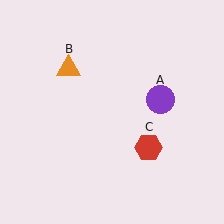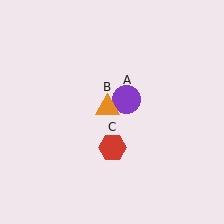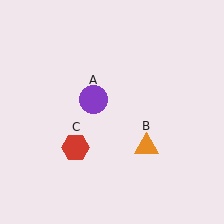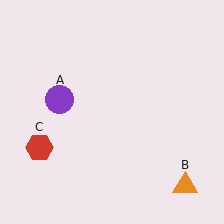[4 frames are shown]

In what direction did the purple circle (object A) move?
The purple circle (object A) moved left.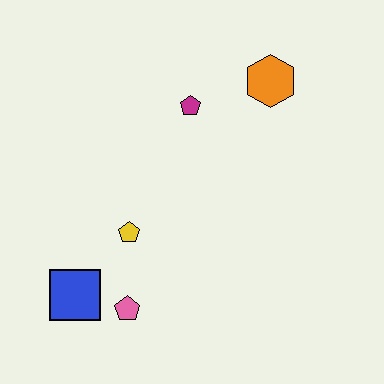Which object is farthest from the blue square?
The orange hexagon is farthest from the blue square.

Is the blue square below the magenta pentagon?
Yes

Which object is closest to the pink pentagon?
The blue square is closest to the pink pentagon.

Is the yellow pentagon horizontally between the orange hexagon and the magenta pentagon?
No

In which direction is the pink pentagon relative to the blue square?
The pink pentagon is to the right of the blue square.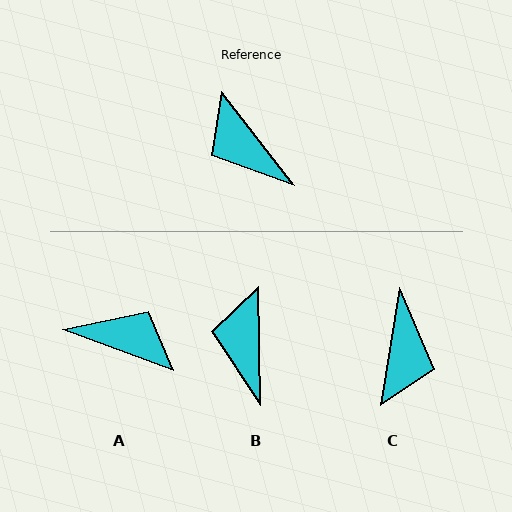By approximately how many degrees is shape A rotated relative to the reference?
Approximately 148 degrees clockwise.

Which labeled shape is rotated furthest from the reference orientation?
A, about 148 degrees away.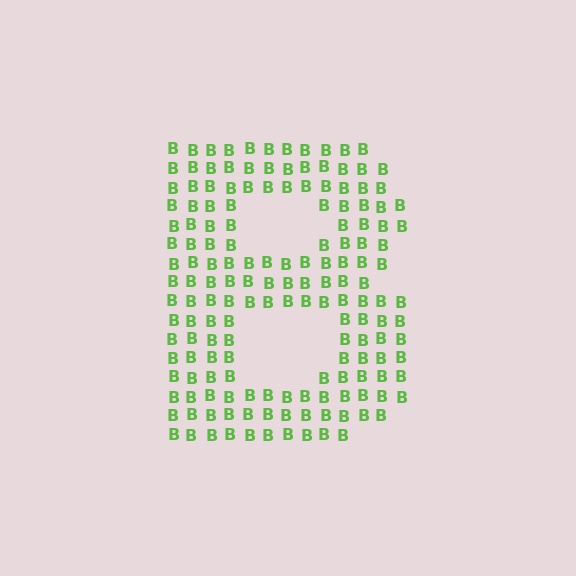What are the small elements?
The small elements are letter B's.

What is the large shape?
The large shape is the letter B.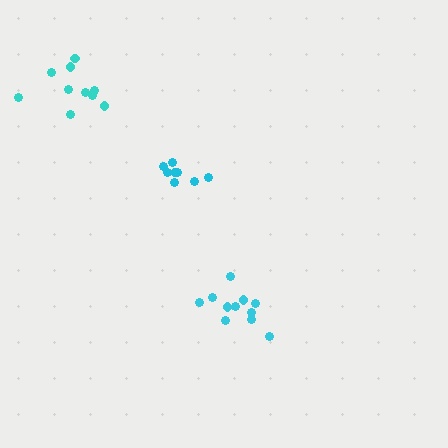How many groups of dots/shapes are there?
There are 3 groups.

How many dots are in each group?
Group 1: 11 dots, Group 2: 8 dots, Group 3: 10 dots (29 total).